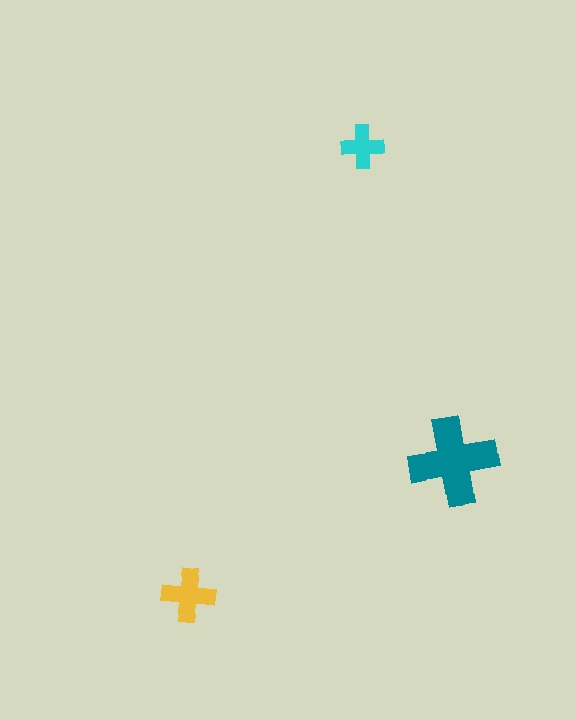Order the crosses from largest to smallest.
the teal one, the yellow one, the cyan one.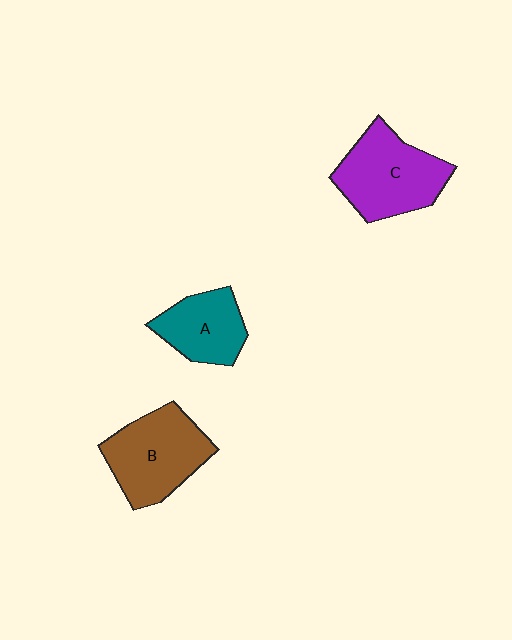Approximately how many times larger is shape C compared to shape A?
Approximately 1.5 times.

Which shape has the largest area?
Shape C (purple).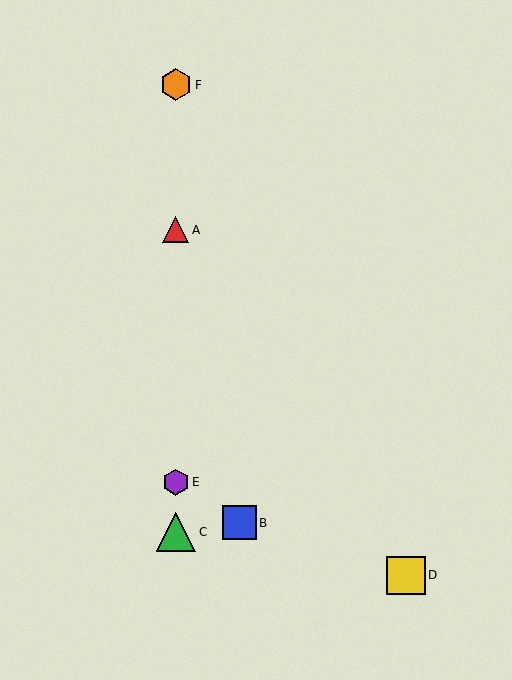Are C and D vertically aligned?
No, C is at x≈176 and D is at x≈406.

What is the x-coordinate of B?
Object B is at x≈240.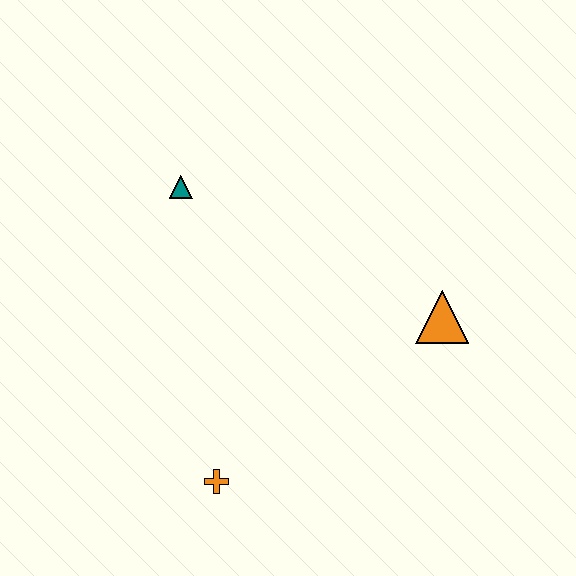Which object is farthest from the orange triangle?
The teal triangle is farthest from the orange triangle.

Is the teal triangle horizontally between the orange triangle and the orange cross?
No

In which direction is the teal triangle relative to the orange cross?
The teal triangle is above the orange cross.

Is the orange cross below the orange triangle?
Yes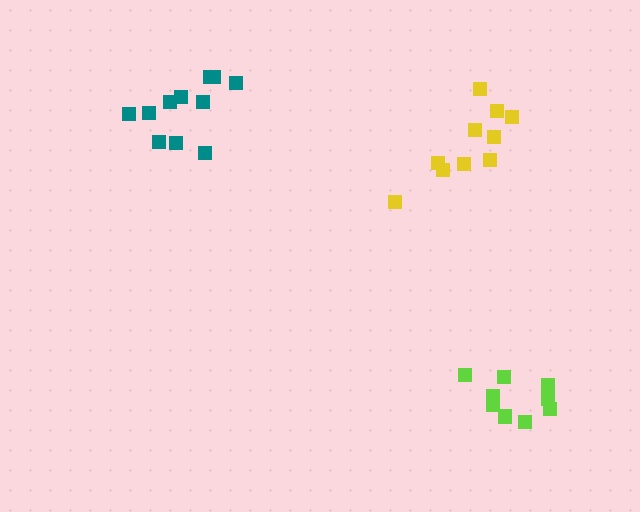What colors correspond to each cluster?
The clusters are colored: lime, teal, yellow.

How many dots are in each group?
Group 1: 9 dots, Group 2: 11 dots, Group 3: 10 dots (30 total).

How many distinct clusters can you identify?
There are 3 distinct clusters.